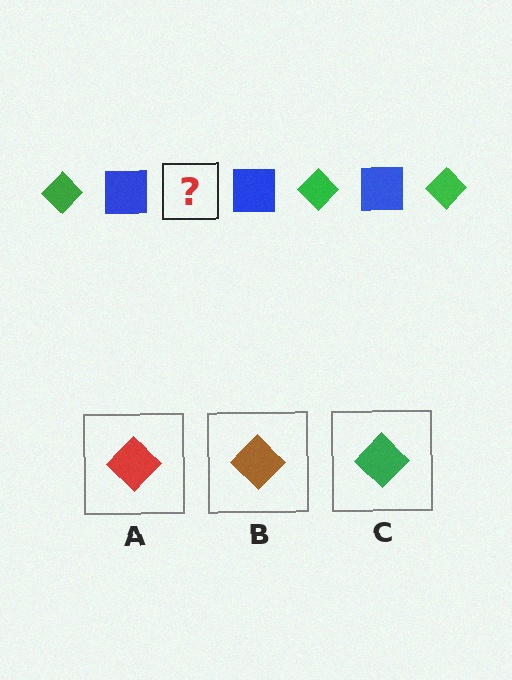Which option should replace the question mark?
Option C.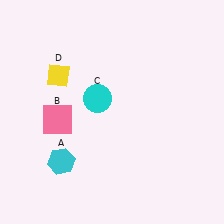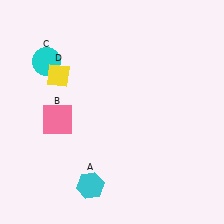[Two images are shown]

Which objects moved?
The objects that moved are: the cyan hexagon (A), the cyan circle (C).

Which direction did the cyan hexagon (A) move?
The cyan hexagon (A) moved right.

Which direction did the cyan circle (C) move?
The cyan circle (C) moved left.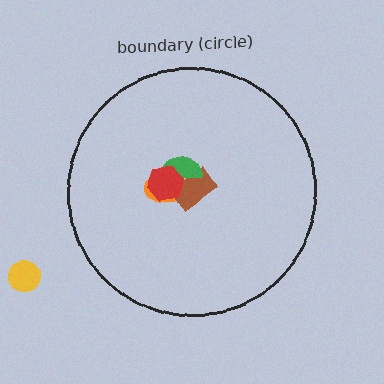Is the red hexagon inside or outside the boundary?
Inside.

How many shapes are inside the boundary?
4 inside, 1 outside.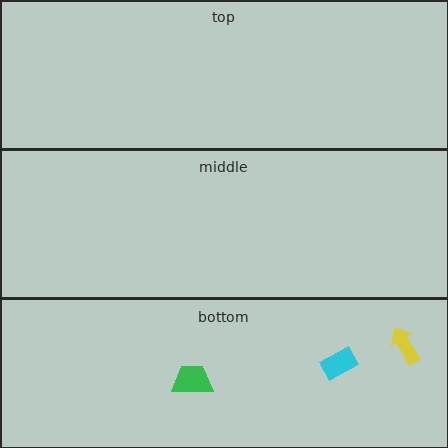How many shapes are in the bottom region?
3.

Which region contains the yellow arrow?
The bottom region.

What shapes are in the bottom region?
The yellow arrow, the green trapezoid, the cyan rectangle.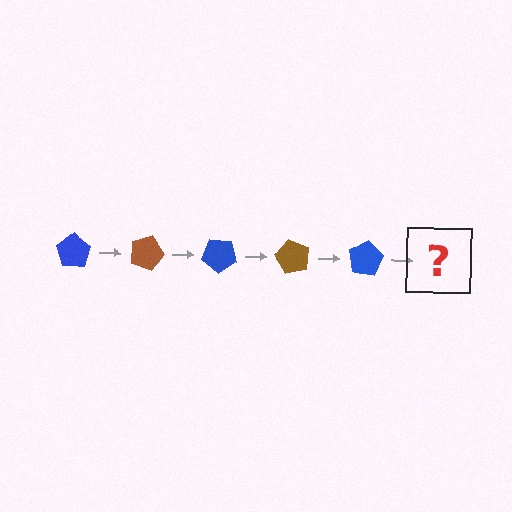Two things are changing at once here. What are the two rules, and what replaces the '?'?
The two rules are that it rotates 20 degrees each step and the color cycles through blue and brown. The '?' should be a brown pentagon, rotated 100 degrees from the start.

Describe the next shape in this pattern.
It should be a brown pentagon, rotated 100 degrees from the start.